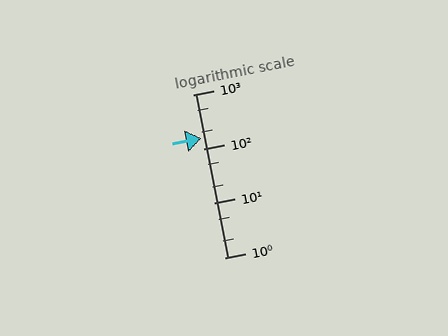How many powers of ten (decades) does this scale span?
The scale spans 3 decades, from 1 to 1000.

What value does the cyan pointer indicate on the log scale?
The pointer indicates approximately 160.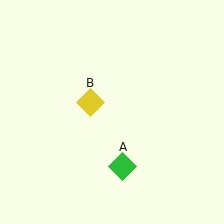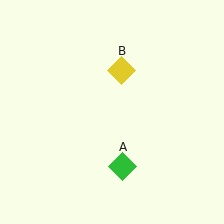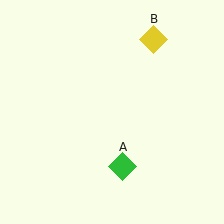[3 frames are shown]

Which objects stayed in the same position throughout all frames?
Green diamond (object A) remained stationary.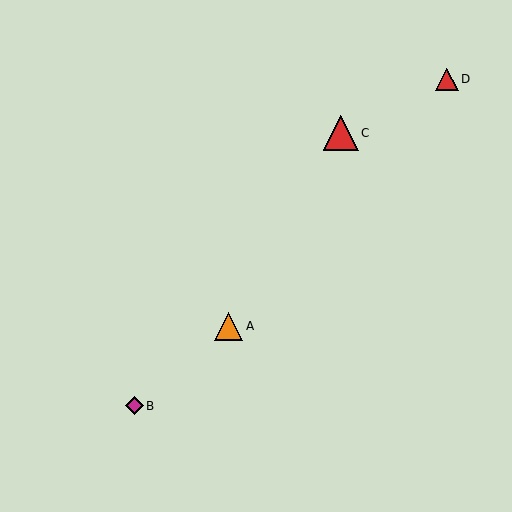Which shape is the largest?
The red triangle (labeled C) is the largest.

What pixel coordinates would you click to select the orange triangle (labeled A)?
Click at (229, 326) to select the orange triangle A.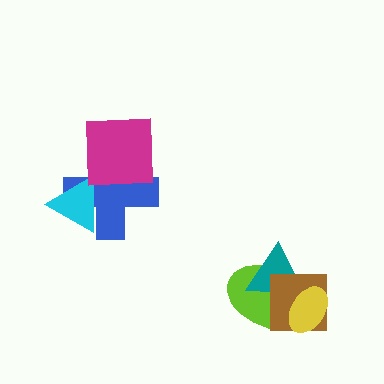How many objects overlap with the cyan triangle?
1 object overlaps with the cyan triangle.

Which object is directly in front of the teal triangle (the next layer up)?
The brown square is directly in front of the teal triangle.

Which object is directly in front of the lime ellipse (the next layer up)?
The teal triangle is directly in front of the lime ellipse.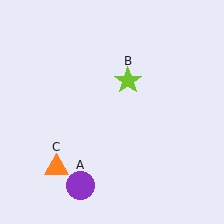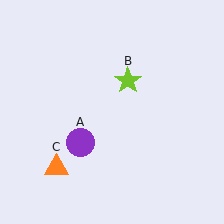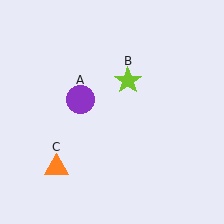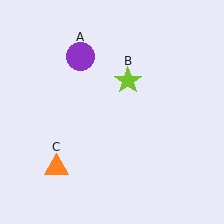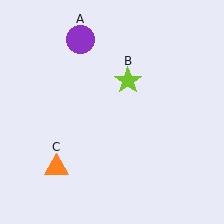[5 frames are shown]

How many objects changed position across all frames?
1 object changed position: purple circle (object A).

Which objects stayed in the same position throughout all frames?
Lime star (object B) and orange triangle (object C) remained stationary.